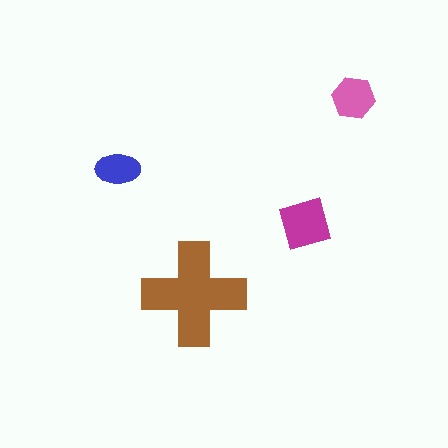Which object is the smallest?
The blue ellipse.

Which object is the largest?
The brown cross.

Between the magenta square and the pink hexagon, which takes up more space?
The magenta square.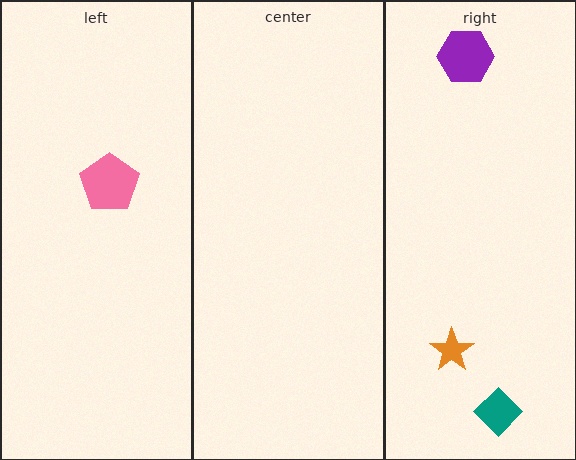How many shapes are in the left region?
1.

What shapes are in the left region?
The pink pentagon.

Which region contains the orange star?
The right region.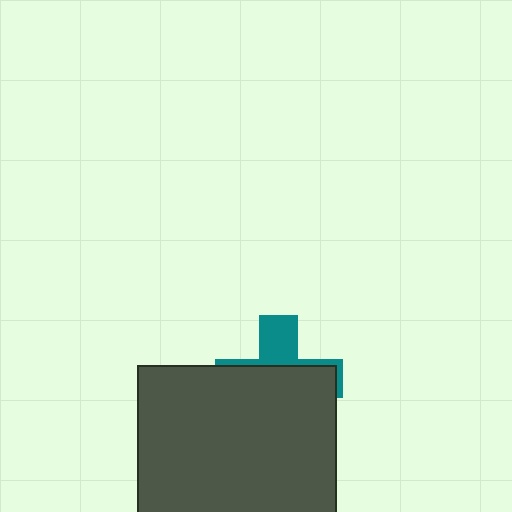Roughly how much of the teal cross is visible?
A small part of it is visible (roughly 32%).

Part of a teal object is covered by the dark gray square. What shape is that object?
It is a cross.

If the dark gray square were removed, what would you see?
You would see the complete teal cross.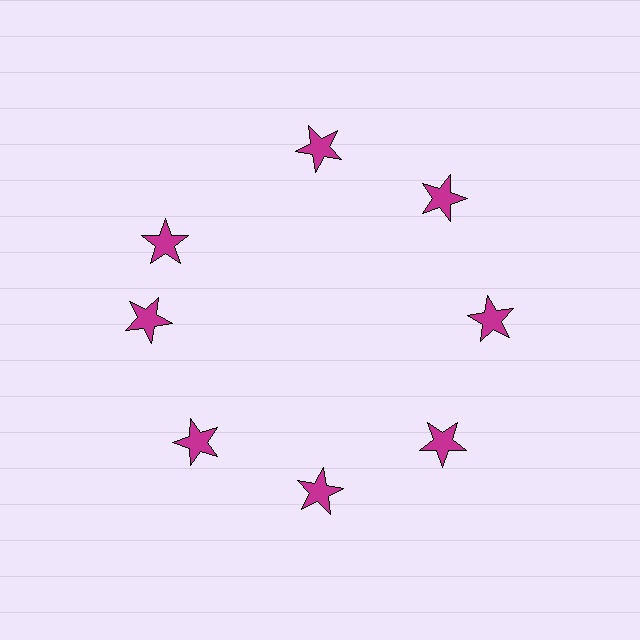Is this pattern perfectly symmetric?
No. The 8 magenta stars are arranged in a ring, but one element near the 10 o'clock position is rotated out of alignment along the ring, breaking the 8-fold rotational symmetry.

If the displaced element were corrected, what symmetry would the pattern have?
It would have 8-fold rotational symmetry — the pattern would map onto itself every 45 degrees.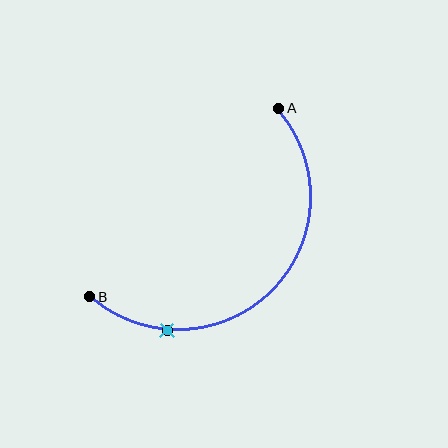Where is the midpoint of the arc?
The arc midpoint is the point on the curve farthest from the straight line joining A and B. It sits below and to the right of that line.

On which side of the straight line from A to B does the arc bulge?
The arc bulges below and to the right of the straight line connecting A and B.